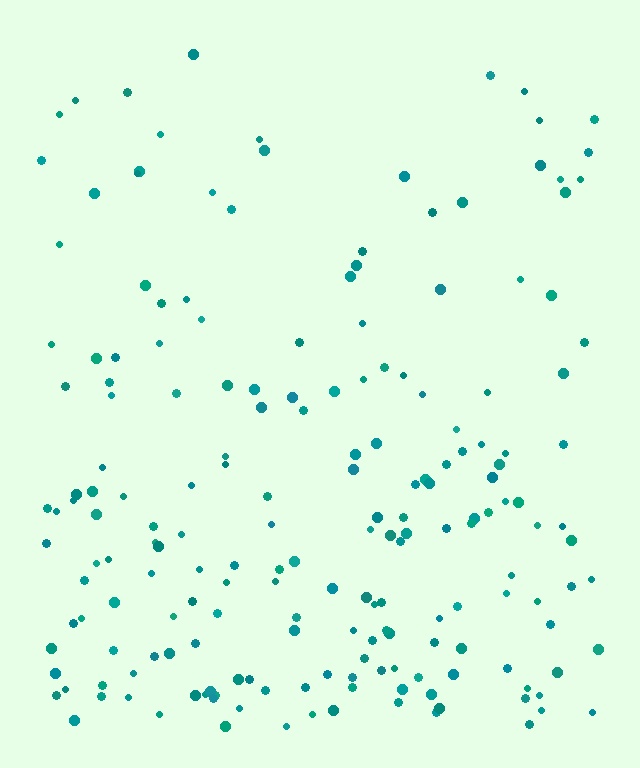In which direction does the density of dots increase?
From top to bottom, with the bottom side densest.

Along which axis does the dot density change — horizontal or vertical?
Vertical.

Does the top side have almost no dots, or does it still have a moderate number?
Still a moderate number, just noticeably fewer than the bottom.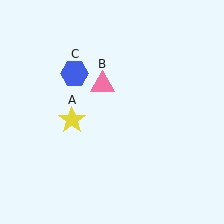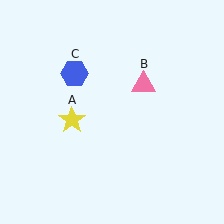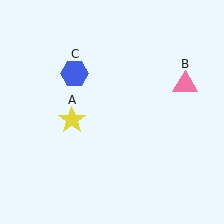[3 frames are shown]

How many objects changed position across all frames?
1 object changed position: pink triangle (object B).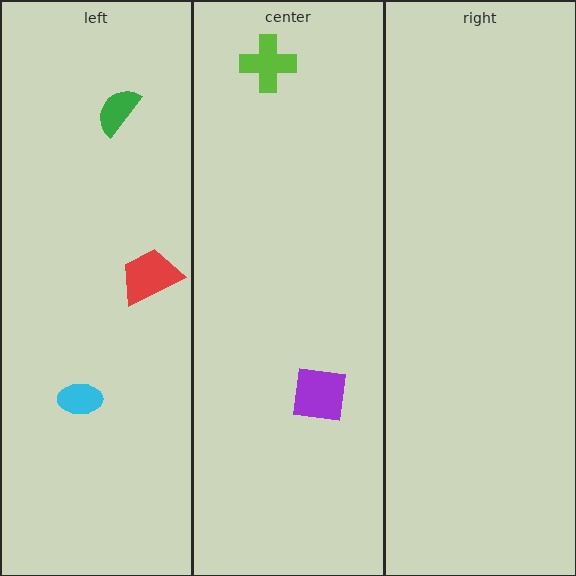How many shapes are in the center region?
2.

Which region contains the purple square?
The center region.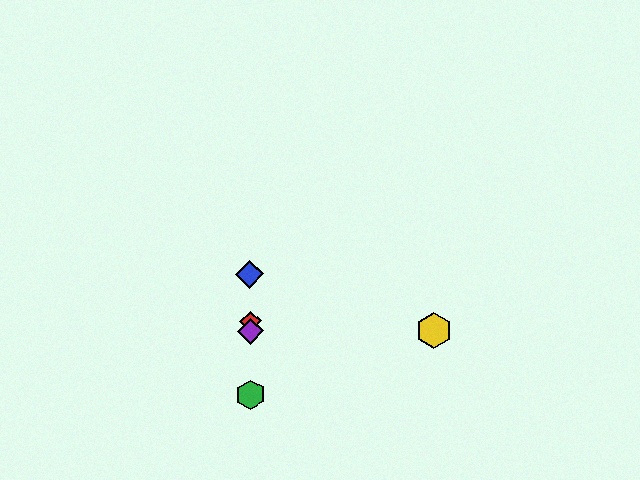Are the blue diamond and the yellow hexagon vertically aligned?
No, the blue diamond is at x≈250 and the yellow hexagon is at x≈433.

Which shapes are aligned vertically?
The red diamond, the blue diamond, the green hexagon, the purple diamond are aligned vertically.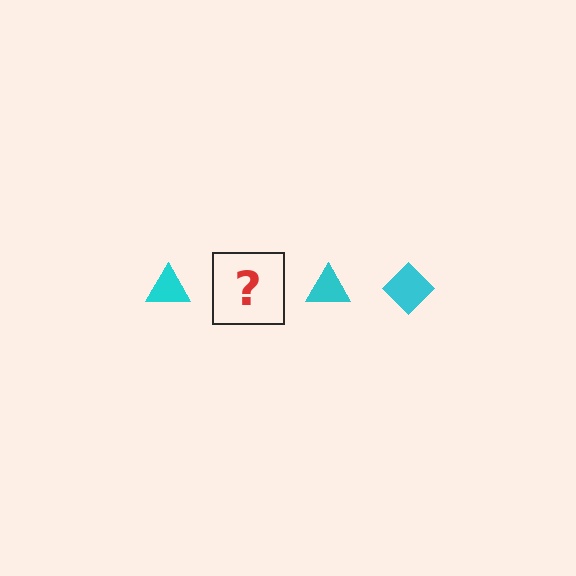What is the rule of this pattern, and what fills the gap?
The rule is that the pattern cycles through triangle, diamond shapes in cyan. The gap should be filled with a cyan diamond.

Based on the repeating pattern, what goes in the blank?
The blank should be a cyan diamond.